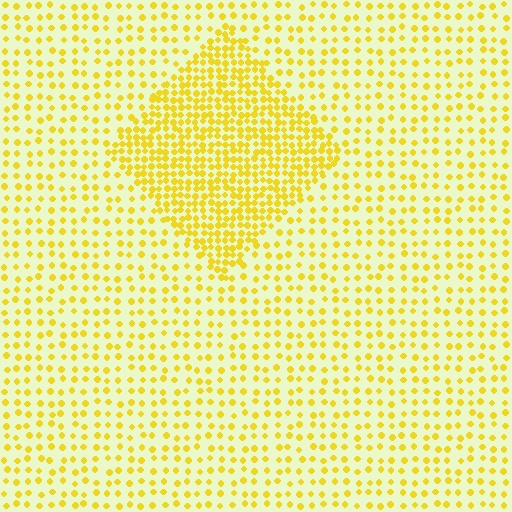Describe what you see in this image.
The image contains small yellow elements arranged at two different densities. A diamond-shaped region is visible where the elements are more densely packed than the surrounding area.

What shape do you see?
I see a diamond.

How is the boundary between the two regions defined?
The boundary is defined by a change in element density (approximately 2.4x ratio). All elements are the same color, size, and shape.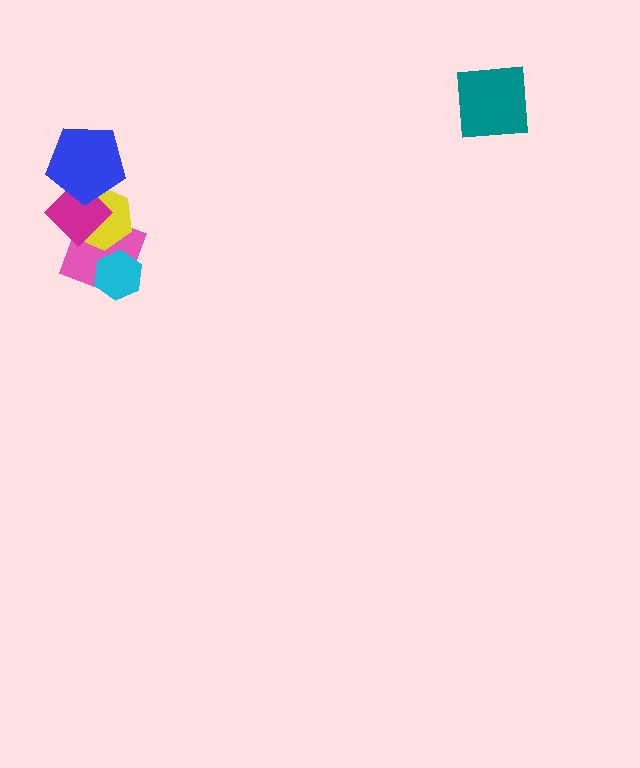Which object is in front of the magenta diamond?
The blue pentagon is in front of the magenta diamond.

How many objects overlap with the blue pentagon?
2 objects overlap with the blue pentagon.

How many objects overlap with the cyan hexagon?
1 object overlaps with the cyan hexagon.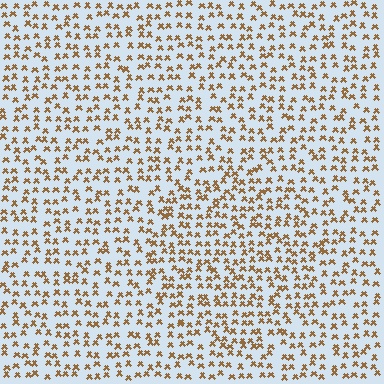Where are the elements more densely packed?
The elements are more densely packed inside the circle boundary.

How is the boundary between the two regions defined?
The boundary is defined by a change in element density (approximately 1.4x ratio). All elements are the same color, size, and shape.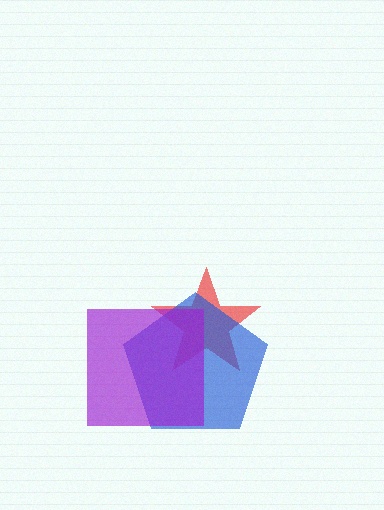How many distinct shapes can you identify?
There are 3 distinct shapes: a red star, a blue pentagon, a purple square.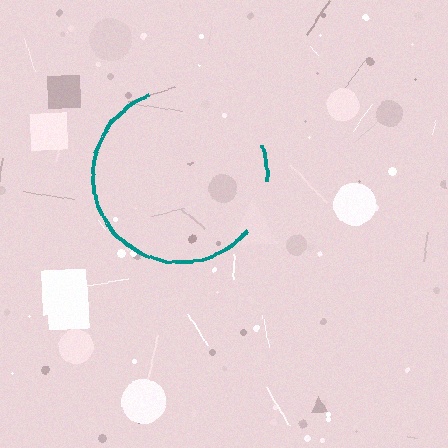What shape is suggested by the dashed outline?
The dashed outline suggests a circle.